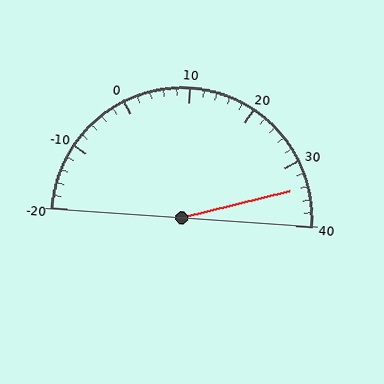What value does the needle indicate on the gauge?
The needle indicates approximately 34.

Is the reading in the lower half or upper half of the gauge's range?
The reading is in the upper half of the range (-20 to 40).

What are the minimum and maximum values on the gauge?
The gauge ranges from -20 to 40.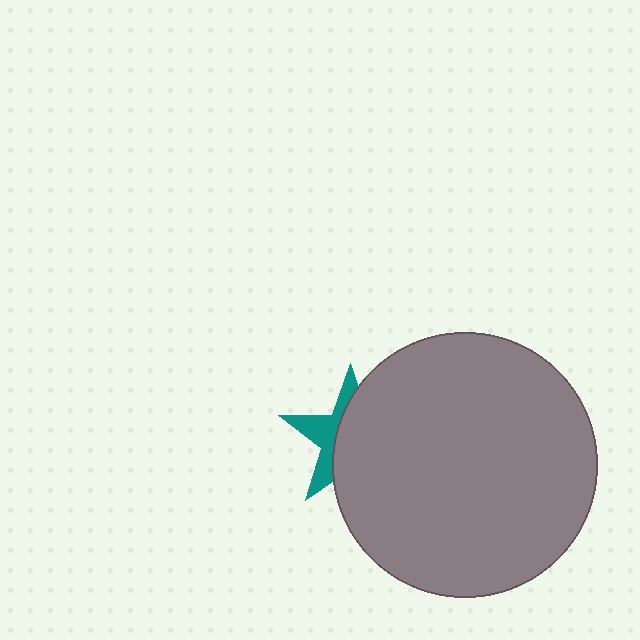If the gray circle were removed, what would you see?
You would see the complete teal star.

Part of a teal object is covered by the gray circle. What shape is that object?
It is a star.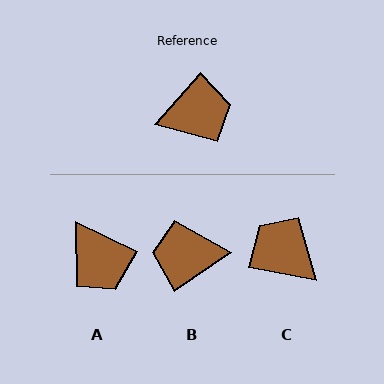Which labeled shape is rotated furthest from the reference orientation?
B, about 166 degrees away.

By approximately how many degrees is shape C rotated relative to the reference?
Approximately 121 degrees counter-clockwise.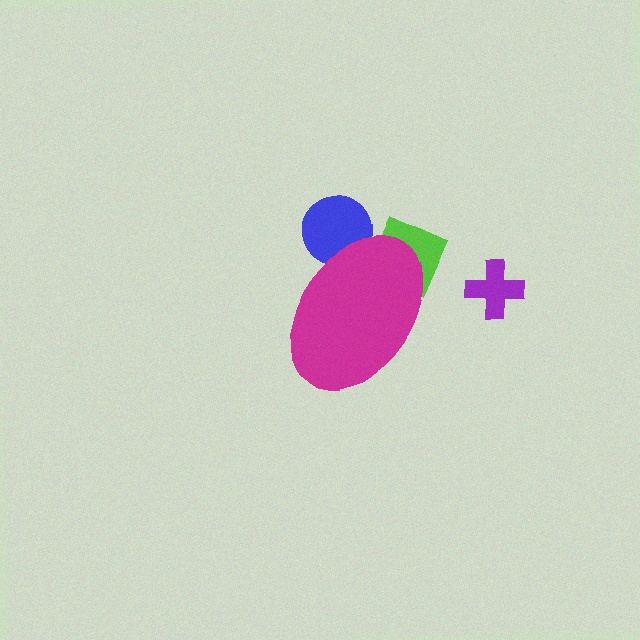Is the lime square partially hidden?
Yes, the lime square is partially hidden behind the magenta ellipse.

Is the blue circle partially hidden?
Yes, the blue circle is partially hidden behind the magenta ellipse.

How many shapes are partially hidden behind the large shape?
2 shapes are partially hidden.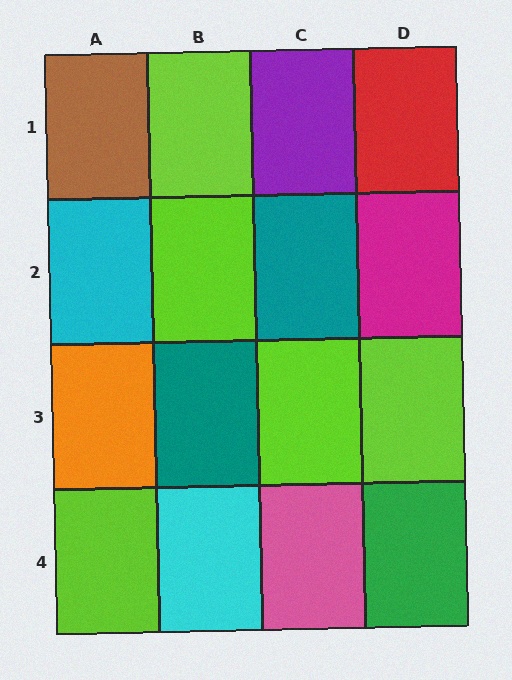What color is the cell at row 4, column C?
Pink.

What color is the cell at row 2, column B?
Lime.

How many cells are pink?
1 cell is pink.